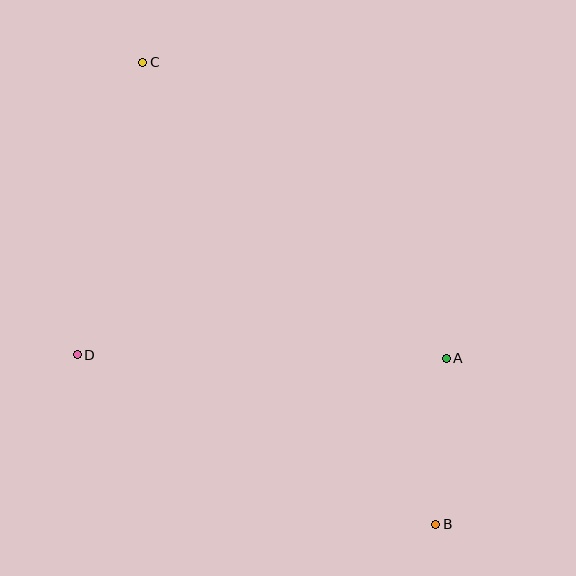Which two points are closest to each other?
Points A and B are closest to each other.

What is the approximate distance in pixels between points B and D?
The distance between B and D is approximately 397 pixels.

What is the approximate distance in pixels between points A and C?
The distance between A and C is approximately 424 pixels.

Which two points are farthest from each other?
Points B and C are farthest from each other.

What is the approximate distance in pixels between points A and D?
The distance between A and D is approximately 369 pixels.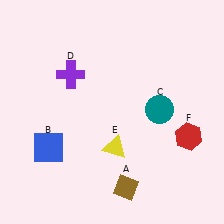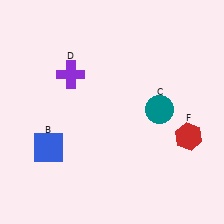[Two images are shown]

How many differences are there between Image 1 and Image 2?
There are 2 differences between the two images.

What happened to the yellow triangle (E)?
The yellow triangle (E) was removed in Image 2. It was in the bottom-right area of Image 1.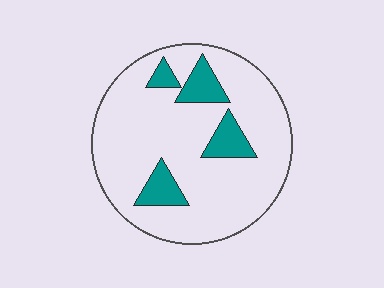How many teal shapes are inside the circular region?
4.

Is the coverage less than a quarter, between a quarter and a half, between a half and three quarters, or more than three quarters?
Less than a quarter.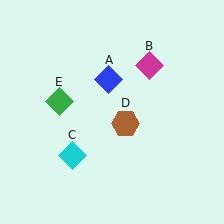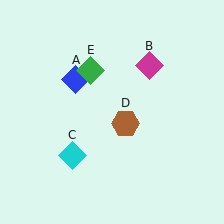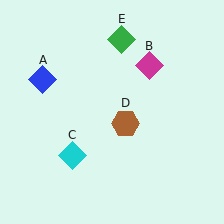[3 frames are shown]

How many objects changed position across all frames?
2 objects changed position: blue diamond (object A), green diamond (object E).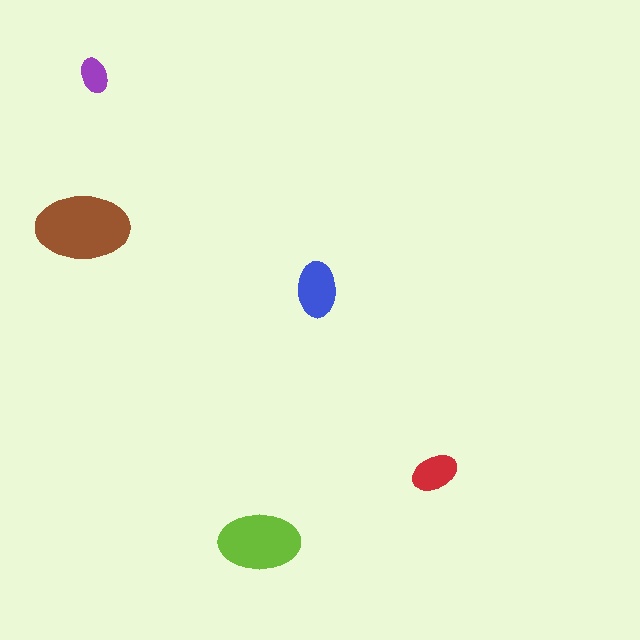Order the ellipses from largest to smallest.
the brown one, the lime one, the blue one, the red one, the purple one.